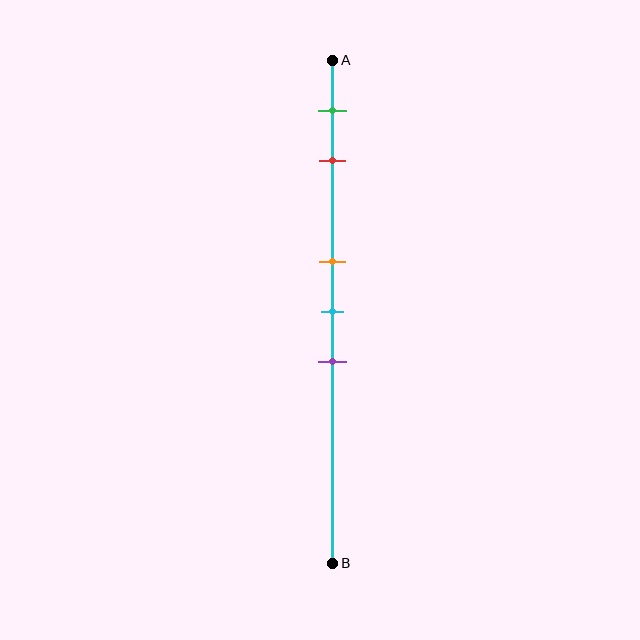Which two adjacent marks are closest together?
The orange and cyan marks are the closest adjacent pair.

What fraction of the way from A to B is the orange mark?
The orange mark is approximately 40% (0.4) of the way from A to B.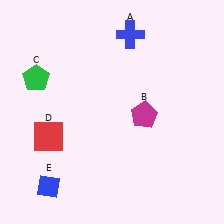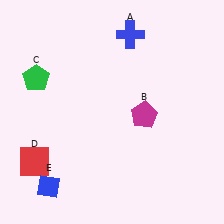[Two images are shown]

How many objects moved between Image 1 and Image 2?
1 object moved between the two images.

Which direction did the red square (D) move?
The red square (D) moved down.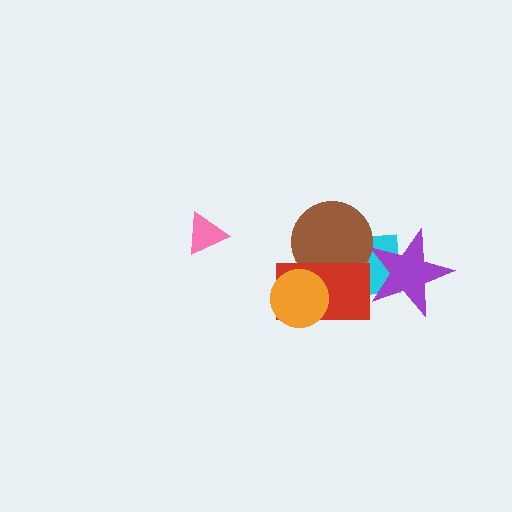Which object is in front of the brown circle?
The red rectangle is in front of the brown circle.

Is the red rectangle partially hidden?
Yes, it is partially covered by another shape.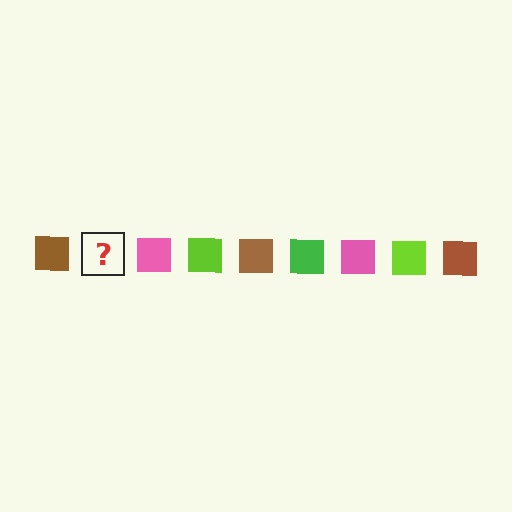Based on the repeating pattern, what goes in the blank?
The blank should be a green square.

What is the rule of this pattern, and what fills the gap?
The rule is that the pattern cycles through brown, green, pink, lime squares. The gap should be filled with a green square.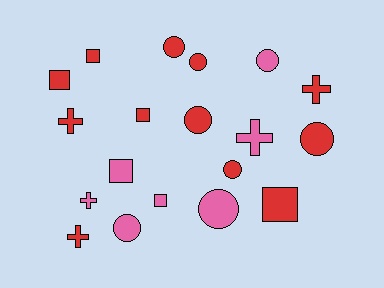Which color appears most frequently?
Red, with 12 objects.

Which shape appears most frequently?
Circle, with 8 objects.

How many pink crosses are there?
There are 2 pink crosses.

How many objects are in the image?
There are 19 objects.